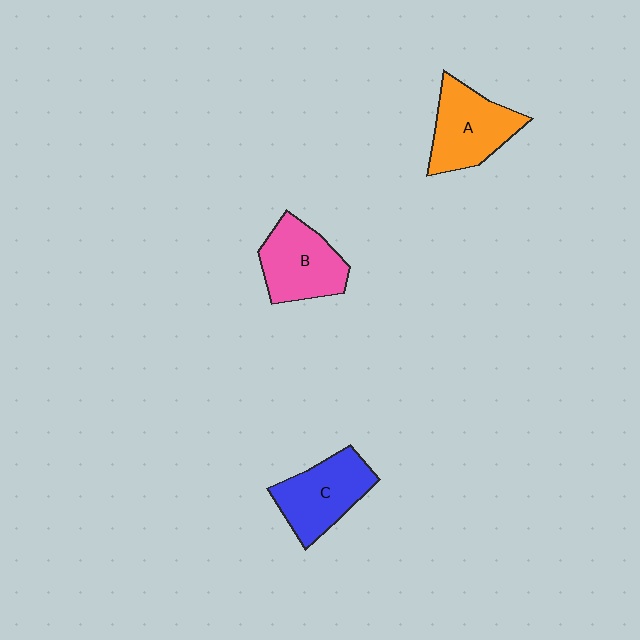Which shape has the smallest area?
Shape B (pink).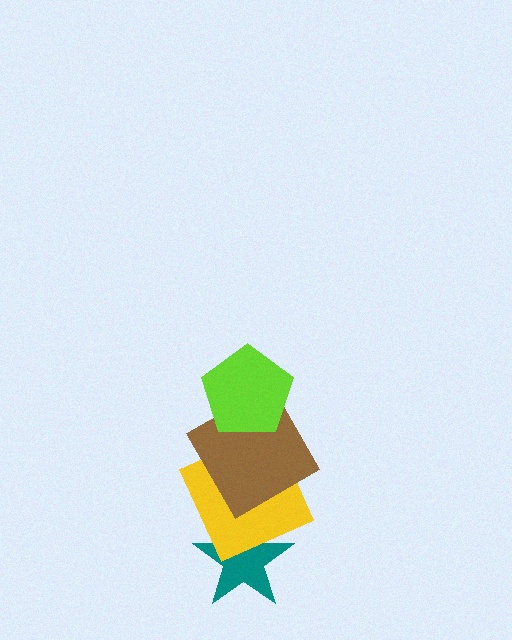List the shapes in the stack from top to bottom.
From top to bottom: the lime pentagon, the brown square, the yellow square, the teal star.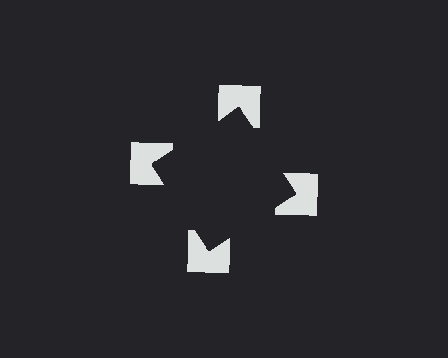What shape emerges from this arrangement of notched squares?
An illusory square — its edges are inferred from the aligned wedge cuts in the notched squares, not physically drawn.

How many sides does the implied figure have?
4 sides.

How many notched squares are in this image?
There are 4 — one at each vertex of the illusory square.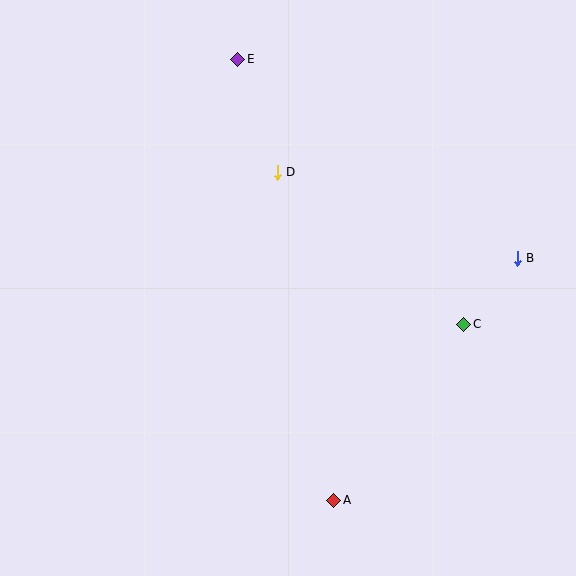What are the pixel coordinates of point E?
Point E is at (238, 59).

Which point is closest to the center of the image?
Point D at (277, 172) is closest to the center.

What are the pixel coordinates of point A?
Point A is at (334, 500).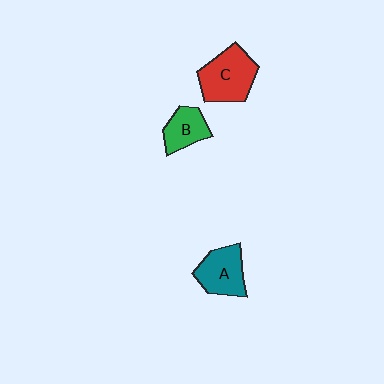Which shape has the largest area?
Shape C (red).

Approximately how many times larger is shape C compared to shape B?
Approximately 1.6 times.